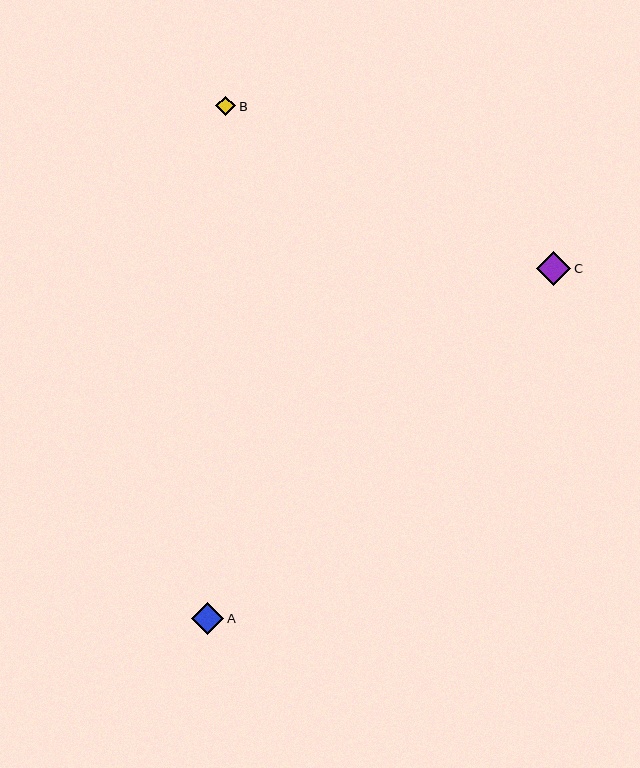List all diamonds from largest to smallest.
From largest to smallest: C, A, B.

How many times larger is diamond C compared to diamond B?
Diamond C is approximately 1.7 times the size of diamond B.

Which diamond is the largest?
Diamond C is the largest with a size of approximately 34 pixels.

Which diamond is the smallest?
Diamond B is the smallest with a size of approximately 20 pixels.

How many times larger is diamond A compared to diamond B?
Diamond A is approximately 1.7 times the size of diamond B.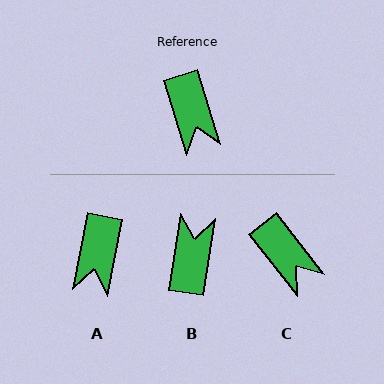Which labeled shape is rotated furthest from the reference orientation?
B, about 154 degrees away.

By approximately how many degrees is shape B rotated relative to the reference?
Approximately 154 degrees counter-clockwise.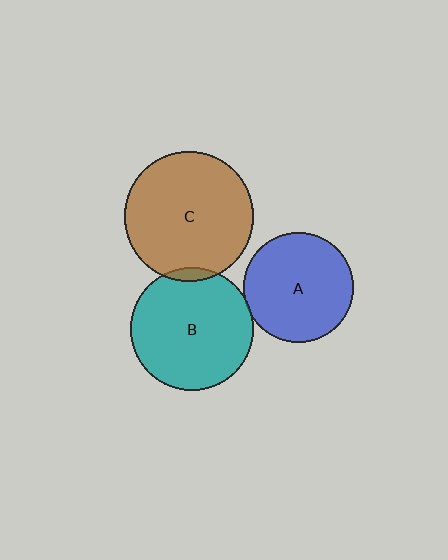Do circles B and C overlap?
Yes.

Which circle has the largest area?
Circle C (brown).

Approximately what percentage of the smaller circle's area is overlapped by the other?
Approximately 5%.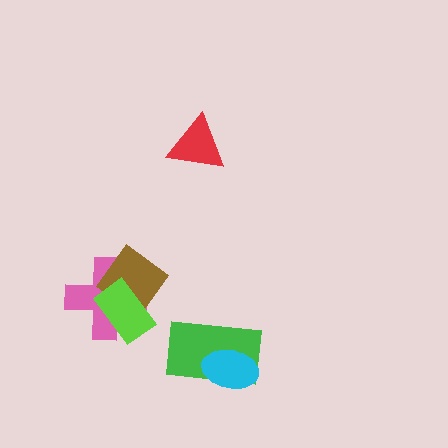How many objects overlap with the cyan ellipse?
1 object overlaps with the cyan ellipse.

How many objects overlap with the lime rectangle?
2 objects overlap with the lime rectangle.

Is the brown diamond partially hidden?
Yes, it is partially covered by another shape.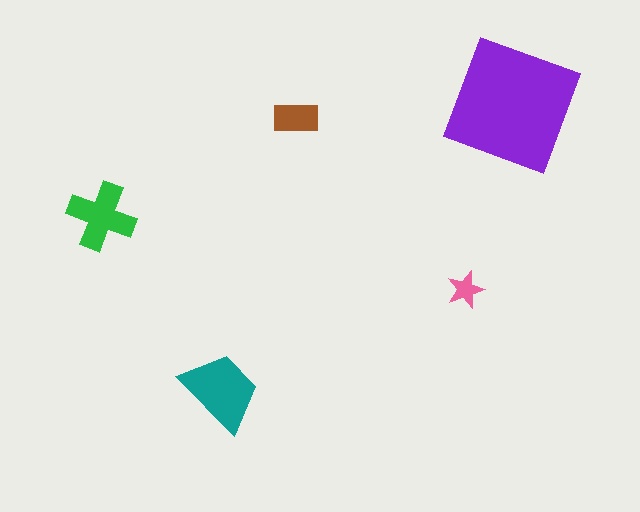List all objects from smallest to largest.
The pink star, the brown rectangle, the green cross, the teal trapezoid, the purple square.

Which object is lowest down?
The teal trapezoid is bottommost.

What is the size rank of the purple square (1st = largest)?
1st.